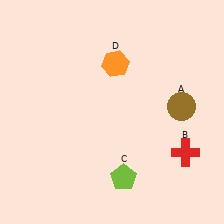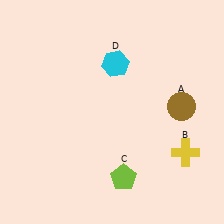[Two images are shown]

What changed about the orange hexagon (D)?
In Image 1, D is orange. In Image 2, it changed to cyan.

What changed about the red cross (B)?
In Image 1, B is red. In Image 2, it changed to yellow.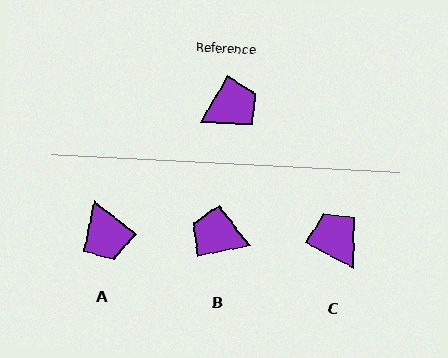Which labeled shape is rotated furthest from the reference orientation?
B, about 131 degrees away.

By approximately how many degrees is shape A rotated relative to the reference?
Approximately 98 degrees clockwise.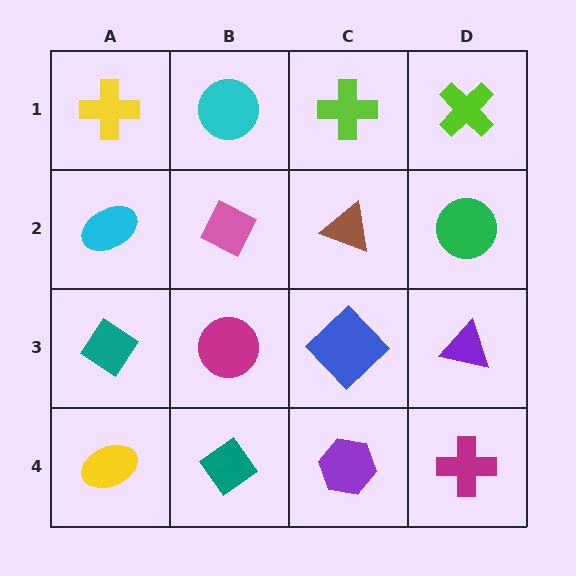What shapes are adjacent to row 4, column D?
A purple triangle (row 3, column D), a purple hexagon (row 4, column C).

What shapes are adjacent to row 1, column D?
A green circle (row 2, column D), a lime cross (row 1, column C).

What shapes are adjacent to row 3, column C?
A brown triangle (row 2, column C), a purple hexagon (row 4, column C), a magenta circle (row 3, column B), a purple triangle (row 3, column D).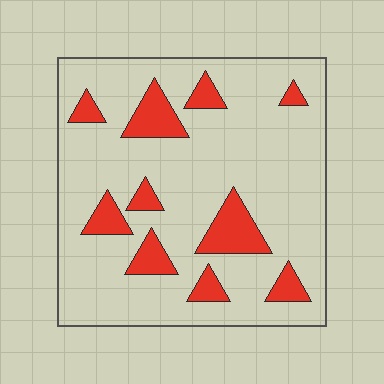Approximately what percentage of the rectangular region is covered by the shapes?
Approximately 15%.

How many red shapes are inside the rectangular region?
10.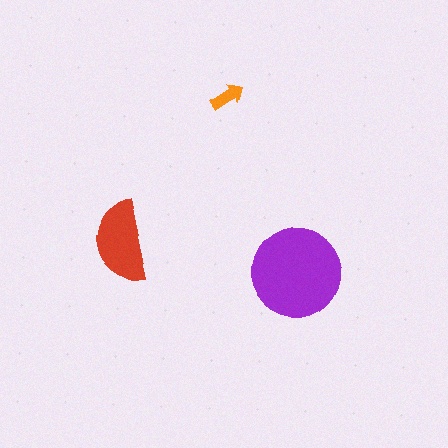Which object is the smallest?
The orange arrow.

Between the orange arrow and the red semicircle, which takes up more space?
The red semicircle.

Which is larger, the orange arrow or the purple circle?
The purple circle.